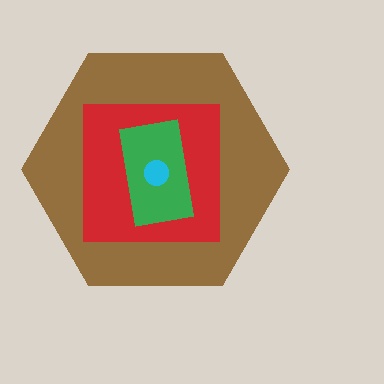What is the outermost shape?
The brown hexagon.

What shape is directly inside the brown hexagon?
The red square.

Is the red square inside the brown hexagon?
Yes.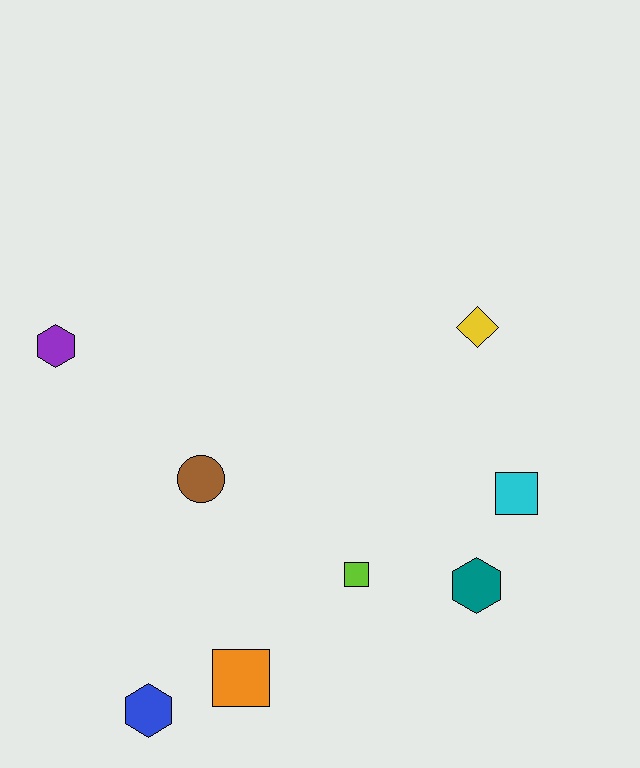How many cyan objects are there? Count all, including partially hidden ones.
There is 1 cyan object.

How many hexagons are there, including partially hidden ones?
There are 3 hexagons.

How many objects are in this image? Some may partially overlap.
There are 8 objects.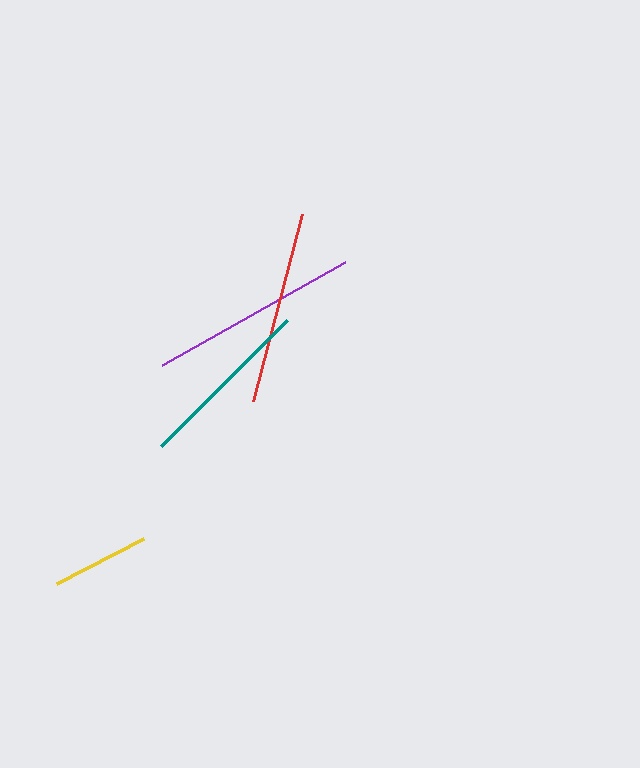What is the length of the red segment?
The red segment is approximately 193 pixels long.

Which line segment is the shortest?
The yellow line is the shortest at approximately 98 pixels.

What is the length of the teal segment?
The teal segment is approximately 178 pixels long.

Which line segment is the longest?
The purple line is the longest at approximately 210 pixels.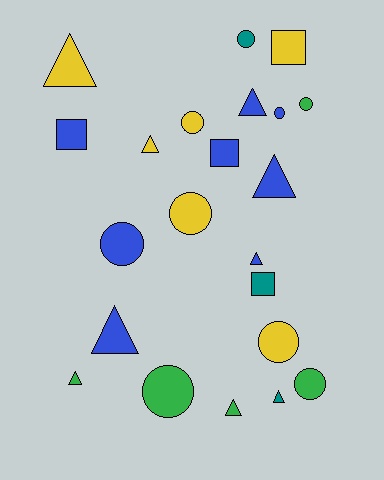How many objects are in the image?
There are 22 objects.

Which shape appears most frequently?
Triangle, with 9 objects.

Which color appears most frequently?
Blue, with 8 objects.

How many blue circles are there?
There are 2 blue circles.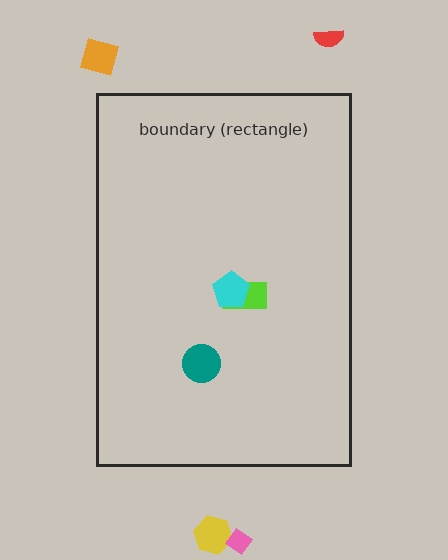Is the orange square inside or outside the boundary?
Outside.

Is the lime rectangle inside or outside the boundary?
Inside.